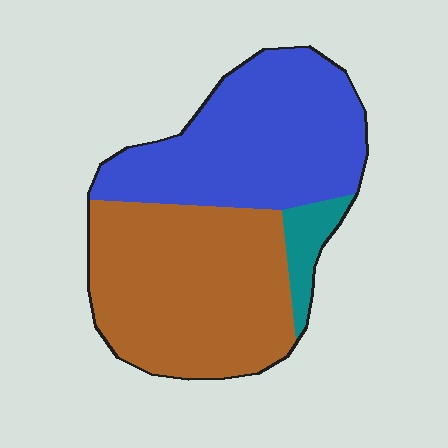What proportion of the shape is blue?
Blue takes up between a third and a half of the shape.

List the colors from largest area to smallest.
From largest to smallest: brown, blue, teal.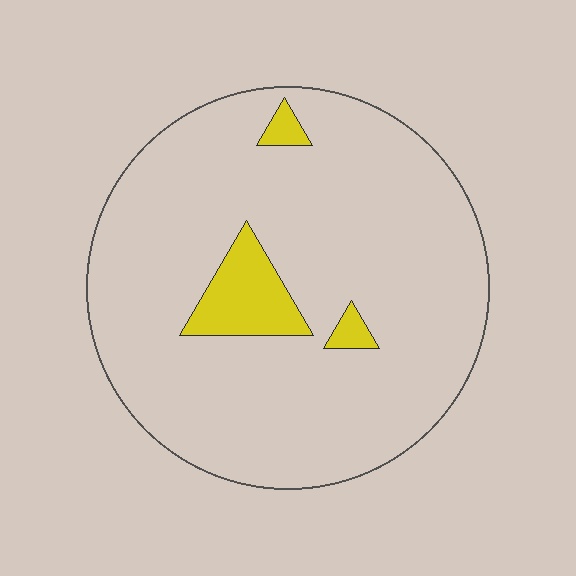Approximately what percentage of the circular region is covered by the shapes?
Approximately 10%.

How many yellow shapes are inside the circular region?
3.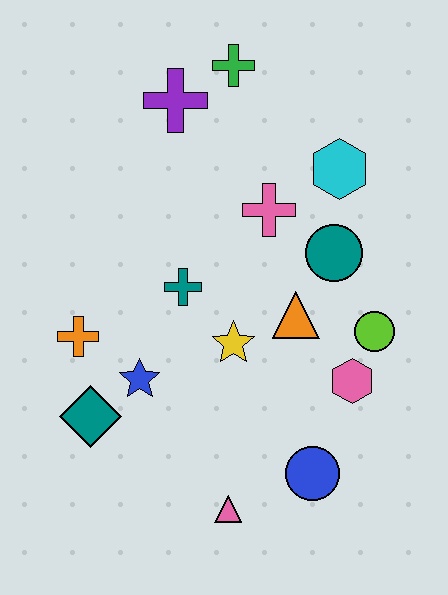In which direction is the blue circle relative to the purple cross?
The blue circle is below the purple cross.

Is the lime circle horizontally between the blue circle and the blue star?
No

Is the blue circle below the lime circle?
Yes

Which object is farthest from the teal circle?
The teal diamond is farthest from the teal circle.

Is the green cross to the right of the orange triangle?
No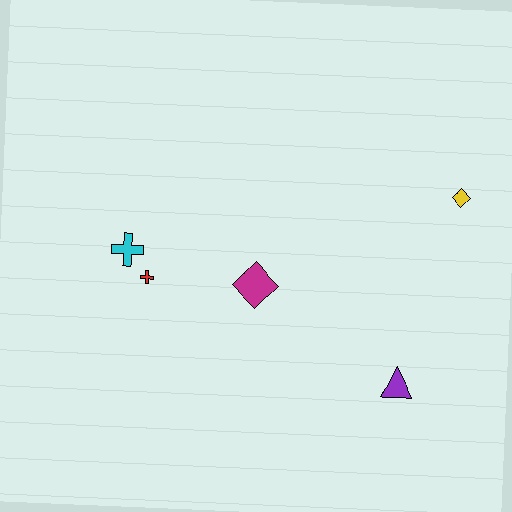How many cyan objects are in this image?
There is 1 cyan object.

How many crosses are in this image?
There are 2 crosses.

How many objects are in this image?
There are 5 objects.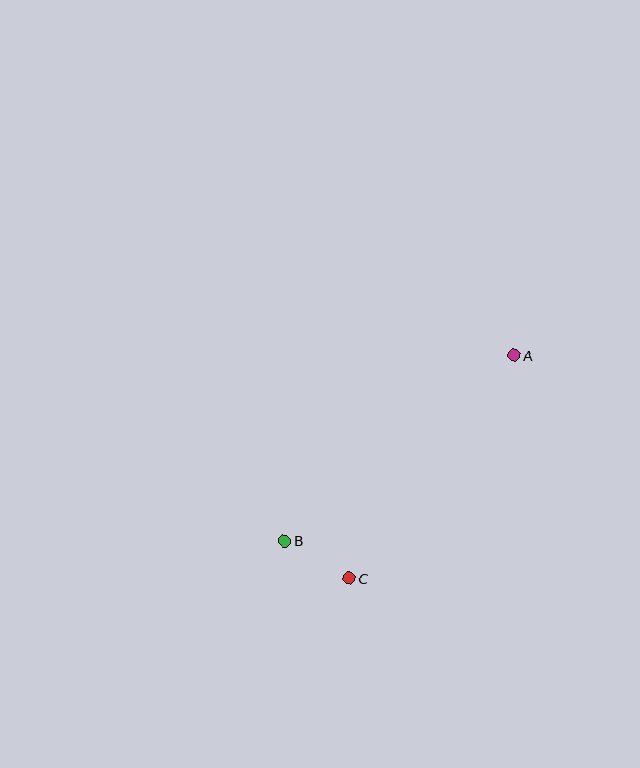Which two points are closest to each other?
Points B and C are closest to each other.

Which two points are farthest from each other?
Points A and B are farthest from each other.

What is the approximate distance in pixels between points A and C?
The distance between A and C is approximately 277 pixels.